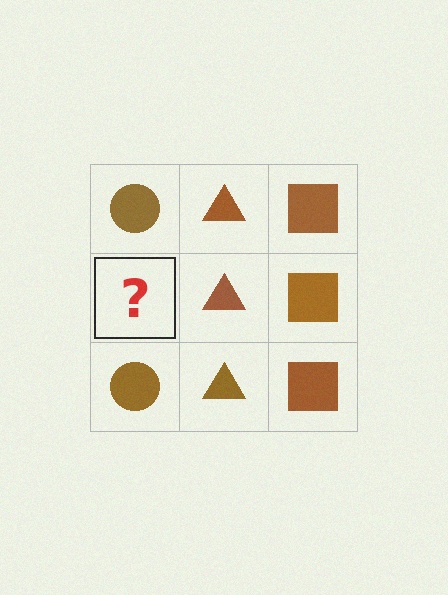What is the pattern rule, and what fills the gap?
The rule is that each column has a consistent shape. The gap should be filled with a brown circle.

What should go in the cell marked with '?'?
The missing cell should contain a brown circle.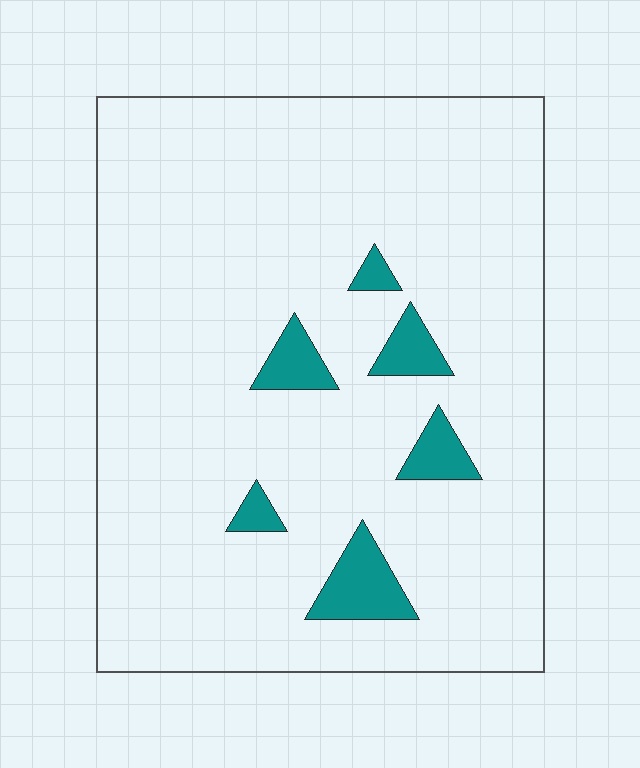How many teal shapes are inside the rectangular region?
6.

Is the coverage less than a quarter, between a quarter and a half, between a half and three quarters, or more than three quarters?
Less than a quarter.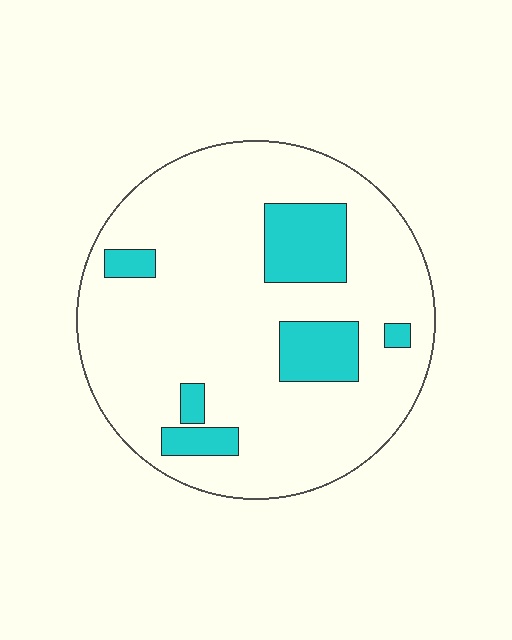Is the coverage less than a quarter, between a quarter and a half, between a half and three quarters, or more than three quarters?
Less than a quarter.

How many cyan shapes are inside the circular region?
6.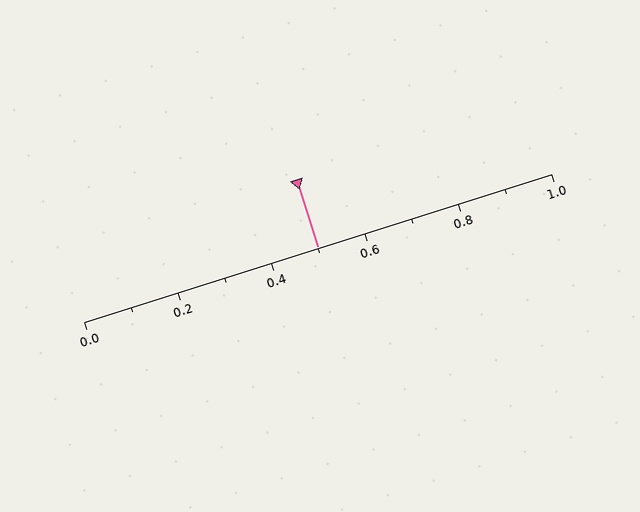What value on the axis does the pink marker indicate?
The marker indicates approximately 0.5.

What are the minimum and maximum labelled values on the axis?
The axis runs from 0.0 to 1.0.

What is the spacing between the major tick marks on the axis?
The major ticks are spaced 0.2 apart.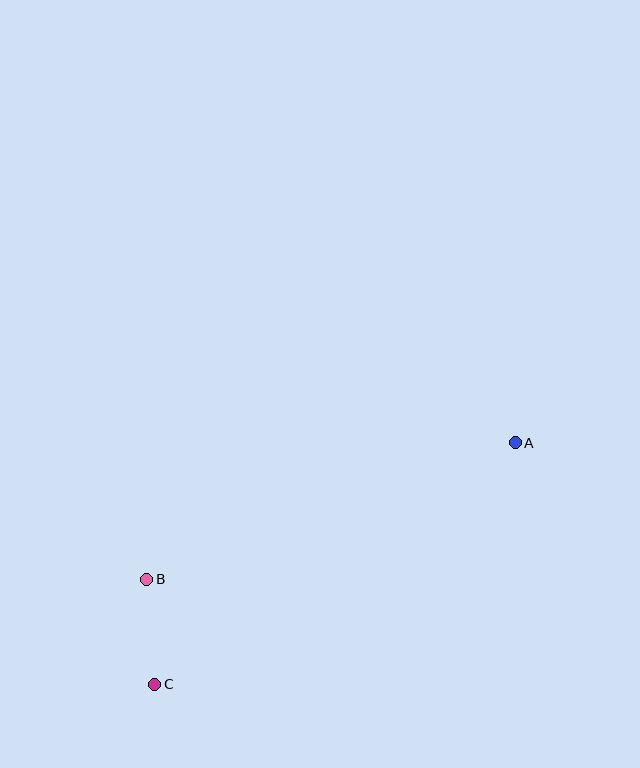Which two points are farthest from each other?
Points A and C are farthest from each other.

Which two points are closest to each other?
Points B and C are closest to each other.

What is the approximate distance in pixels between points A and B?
The distance between A and B is approximately 393 pixels.